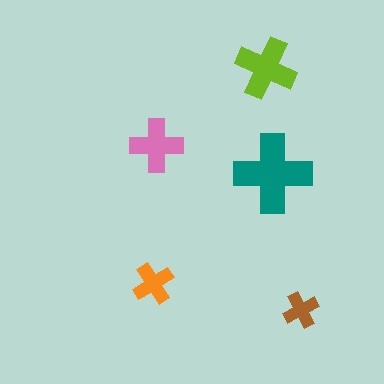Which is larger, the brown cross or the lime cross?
The lime one.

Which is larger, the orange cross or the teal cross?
The teal one.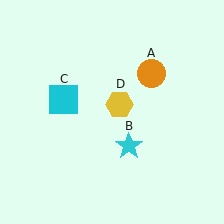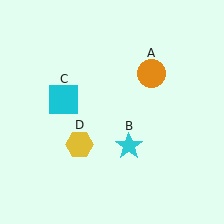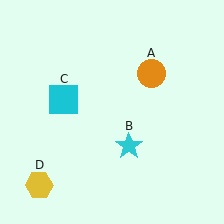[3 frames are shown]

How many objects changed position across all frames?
1 object changed position: yellow hexagon (object D).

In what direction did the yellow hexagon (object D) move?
The yellow hexagon (object D) moved down and to the left.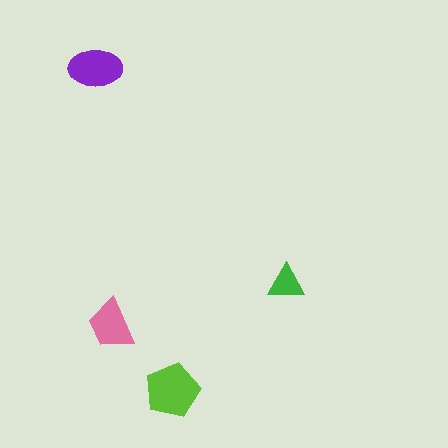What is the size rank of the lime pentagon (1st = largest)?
1st.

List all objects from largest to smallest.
The lime pentagon, the purple ellipse, the pink trapezoid, the green triangle.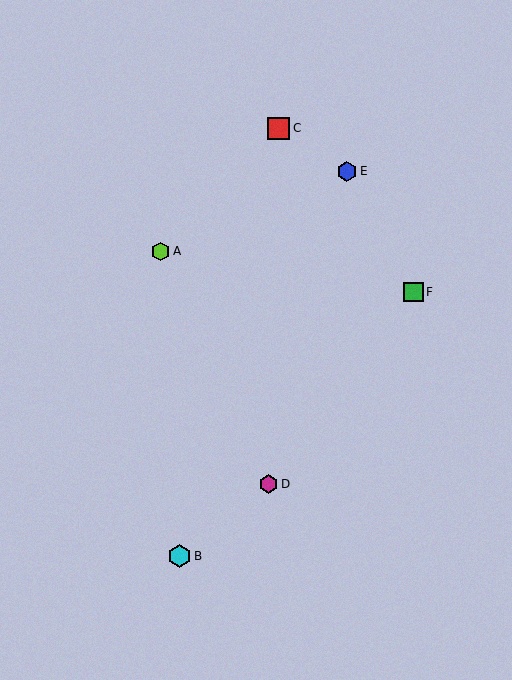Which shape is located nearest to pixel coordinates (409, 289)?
The green square (labeled F) at (414, 292) is nearest to that location.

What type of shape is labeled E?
Shape E is a blue hexagon.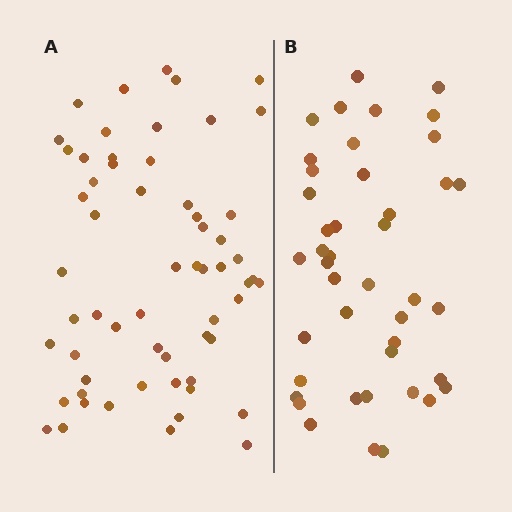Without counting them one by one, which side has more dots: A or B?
Region A (the left region) has more dots.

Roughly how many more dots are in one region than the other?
Region A has approximately 15 more dots than region B.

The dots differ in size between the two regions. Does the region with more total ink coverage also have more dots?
No. Region B has more total ink coverage because its dots are larger, but region A actually contains more individual dots. Total area can be misleading — the number of items is what matters here.